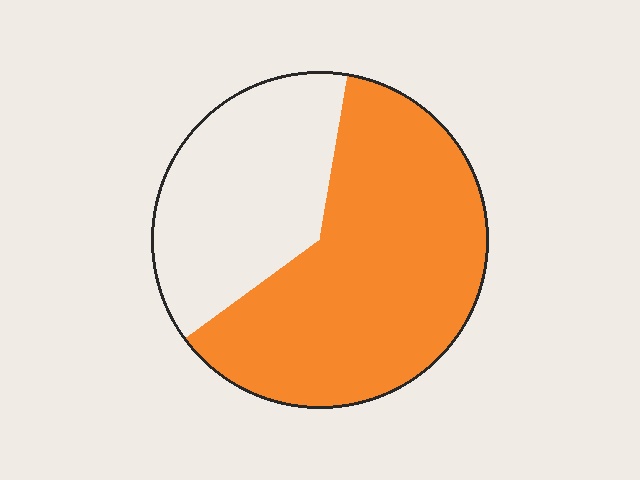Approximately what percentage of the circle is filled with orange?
Approximately 60%.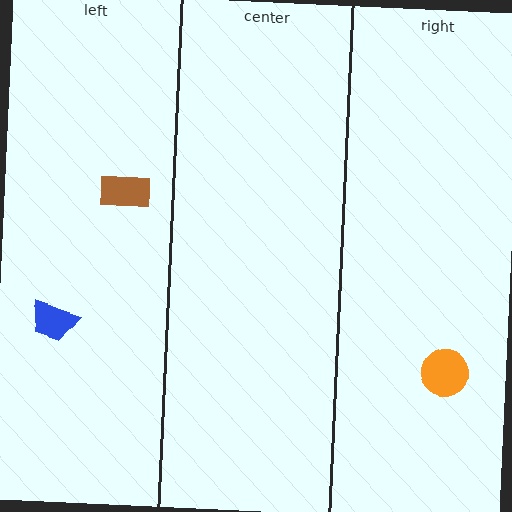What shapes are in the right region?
The orange circle.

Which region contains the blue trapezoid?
The left region.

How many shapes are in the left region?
2.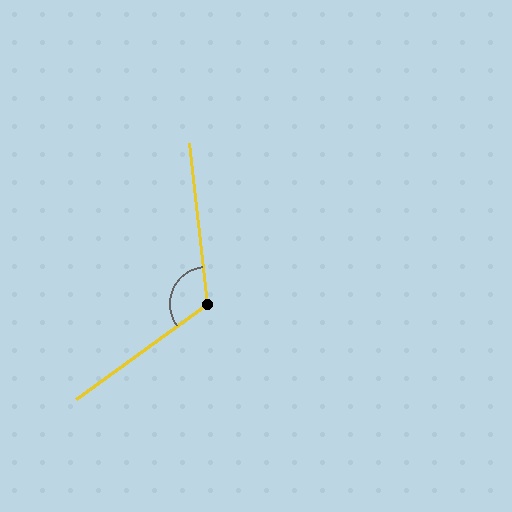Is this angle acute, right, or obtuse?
It is obtuse.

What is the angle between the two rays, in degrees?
Approximately 120 degrees.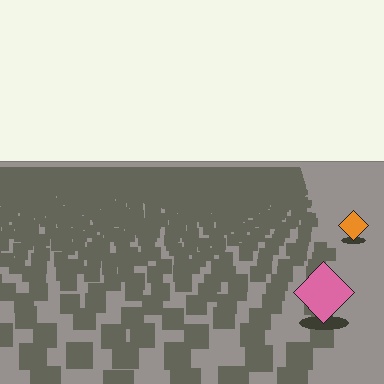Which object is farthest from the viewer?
The orange diamond is farthest from the viewer. It appears smaller and the ground texture around it is denser.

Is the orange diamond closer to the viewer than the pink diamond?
No. The pink diamond is closer — you can tell from the texture gradient: the ground texture is coarser near it.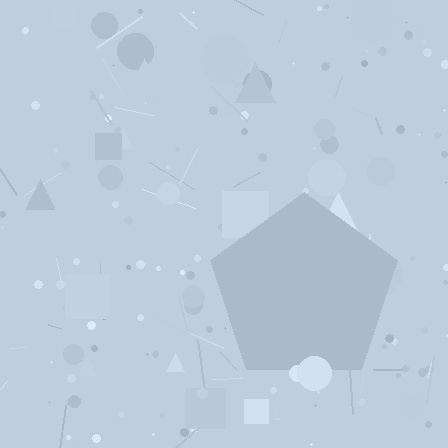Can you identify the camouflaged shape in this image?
The camouflaged shape is a pentagon.